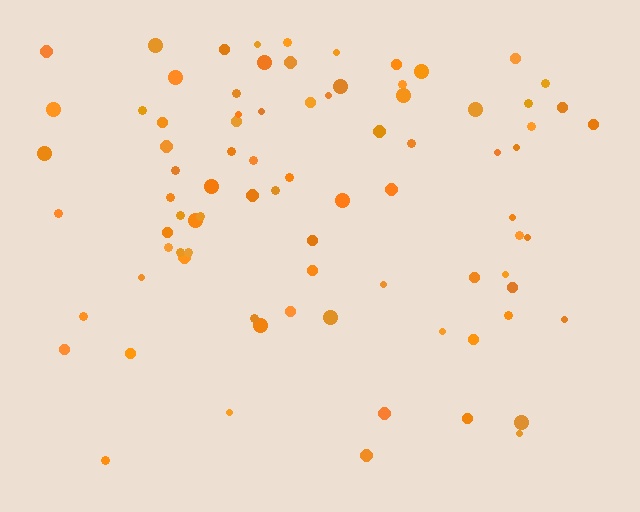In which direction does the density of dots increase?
From bottom to top, with the top side densest.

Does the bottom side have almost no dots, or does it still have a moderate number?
Still a moderate number, just noticeably fewer than the top.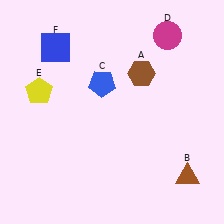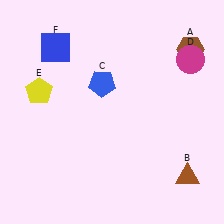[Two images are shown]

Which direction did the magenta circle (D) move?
The magenta circle (D) moved down.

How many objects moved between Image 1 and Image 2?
2 objects moved between the two images.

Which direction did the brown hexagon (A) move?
The brown hexagon (A) moved right.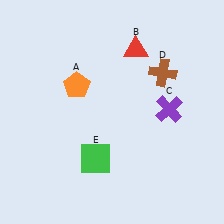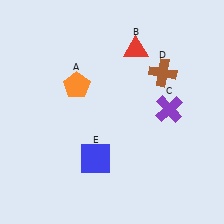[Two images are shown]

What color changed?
The square (E) changed from green in Image 1 to blue in Image 2.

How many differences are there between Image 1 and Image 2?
There is 1 difference between the two images.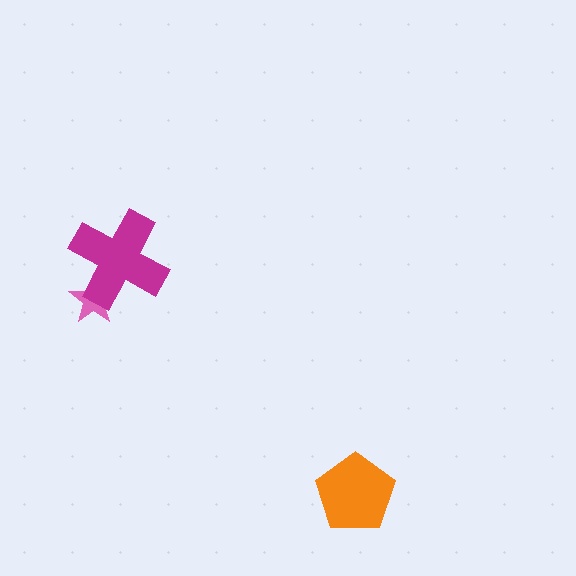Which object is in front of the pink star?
The magenta cross is in front of the pink star.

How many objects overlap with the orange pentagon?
0 objects overlap with the orange pentagon.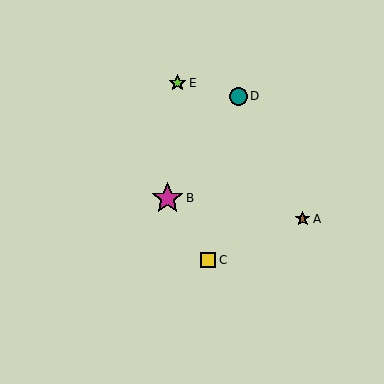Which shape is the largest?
The magenta star (labeled B) is the largest.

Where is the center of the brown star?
The center of the brown star is at (303, 219).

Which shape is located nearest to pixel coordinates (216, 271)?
The yellow square (labeled C) at (208, 260) is nearest to that location.